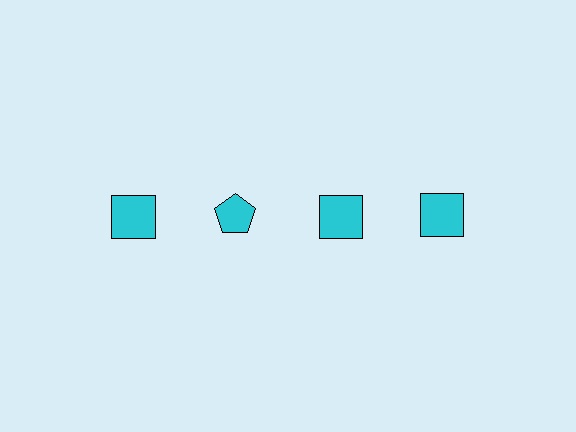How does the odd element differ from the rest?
It has a different shape: pentagon instead of square.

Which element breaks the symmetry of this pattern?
The cyan pentagon in the top row, second from left column breaks the symmetry. All other shapes are cyan squares.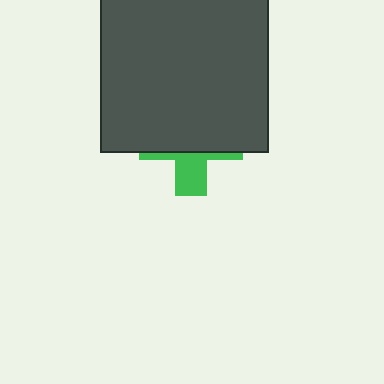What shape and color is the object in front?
The object in front is a dark gray square.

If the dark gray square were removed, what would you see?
You would see the complete green cross.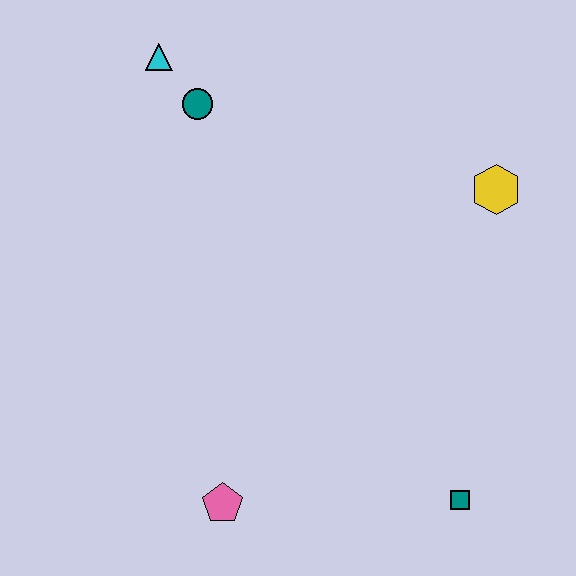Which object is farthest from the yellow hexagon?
The pink pentagon is farthest from the yellow hexagon.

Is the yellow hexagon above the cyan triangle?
No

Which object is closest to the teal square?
The pink pentagon is closest to the teal square.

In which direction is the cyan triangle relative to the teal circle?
The cyan triangle is above the teal circle.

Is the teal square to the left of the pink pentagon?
No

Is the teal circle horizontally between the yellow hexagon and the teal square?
No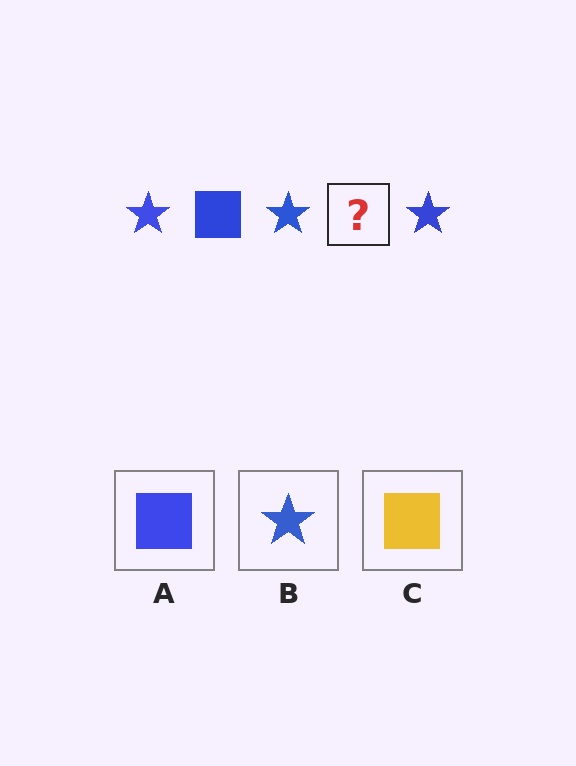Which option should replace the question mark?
Option A.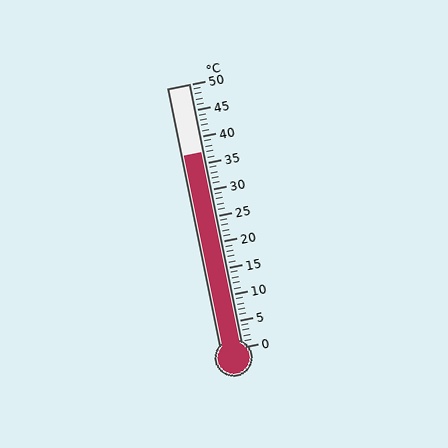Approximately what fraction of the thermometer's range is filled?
The thermometer is filled to approximately 75% of its range.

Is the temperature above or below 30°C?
The temperature is above 30°C.